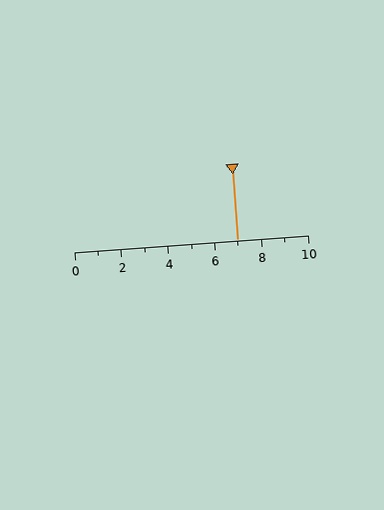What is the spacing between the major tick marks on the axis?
The major ticks are spaced 2 apart.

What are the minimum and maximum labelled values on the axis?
The axis runs from 0 to 10.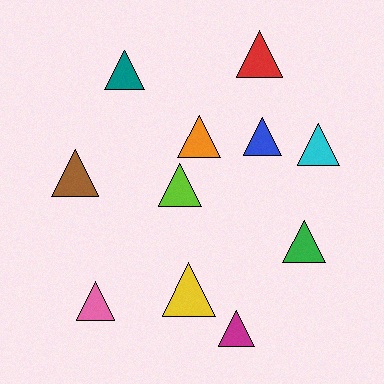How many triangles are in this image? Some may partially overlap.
There are 11 triangles.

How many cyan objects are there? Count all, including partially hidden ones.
There is 1 cyan object.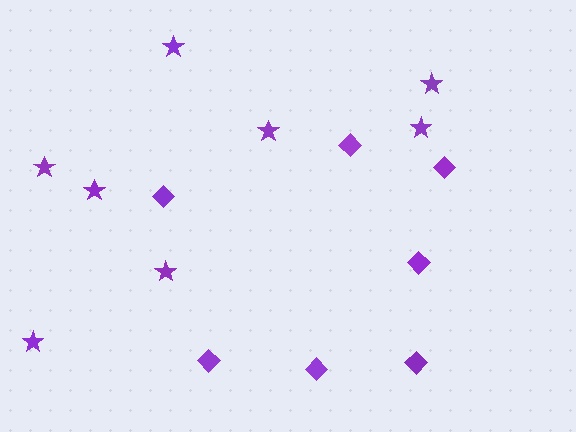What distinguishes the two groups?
There are 2 groups: one group of diamonds (7) and one group of stars (8).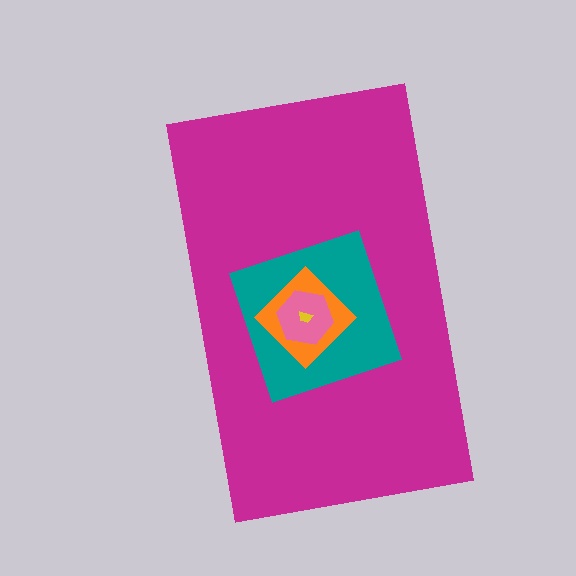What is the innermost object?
The yellow trapezoid.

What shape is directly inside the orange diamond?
The pink hexagon.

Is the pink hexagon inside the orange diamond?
Yes.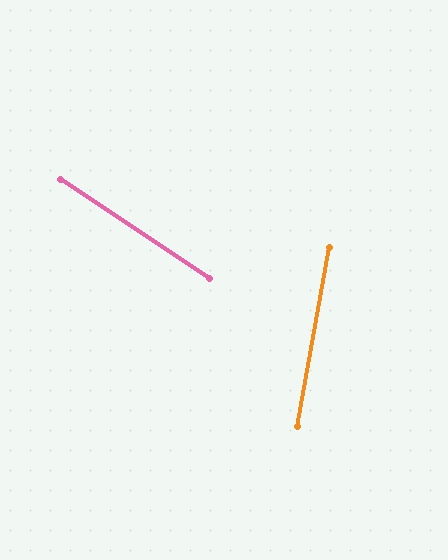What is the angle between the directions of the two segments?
Approximately 67 degrees.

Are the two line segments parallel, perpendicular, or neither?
Neither parallel nor perpendicular — they differ by about 67°.